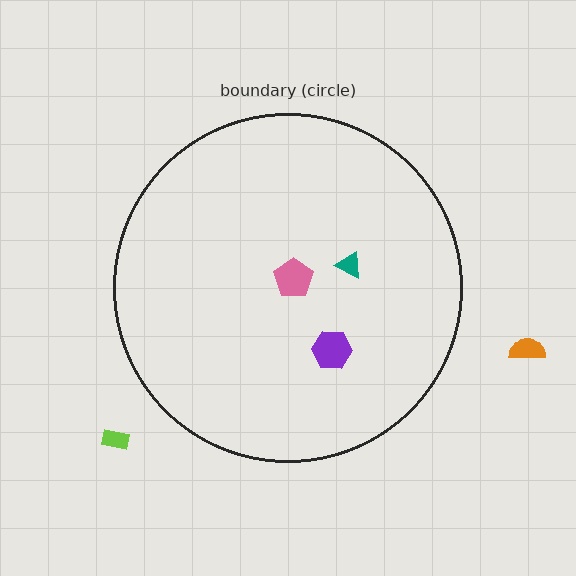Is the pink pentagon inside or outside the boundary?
Inside.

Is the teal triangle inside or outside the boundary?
Inside.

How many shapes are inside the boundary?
3 inside, 2 outside.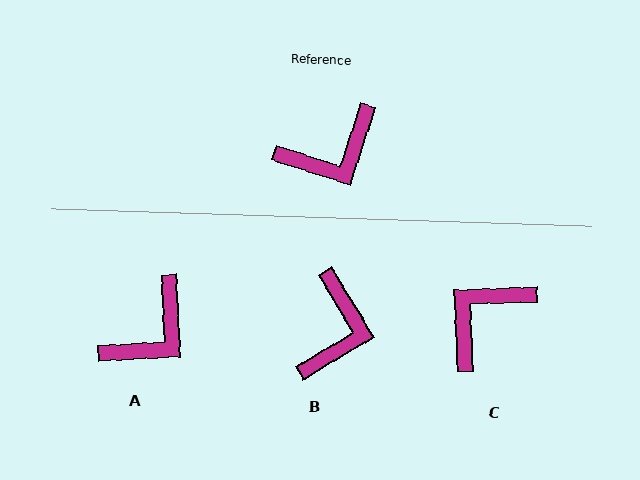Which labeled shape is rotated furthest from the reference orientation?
C, about 160 degrees away.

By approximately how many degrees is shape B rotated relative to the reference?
Approximately 49 degrees counter-clockwise.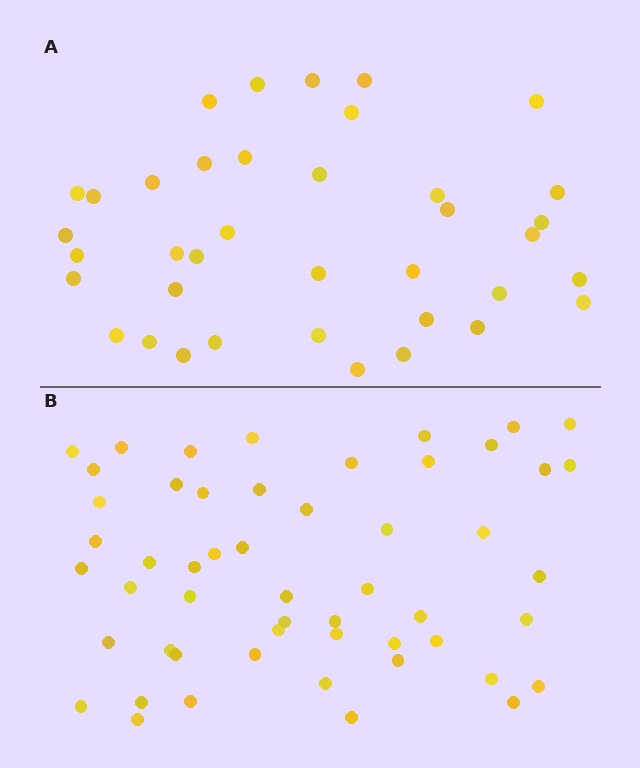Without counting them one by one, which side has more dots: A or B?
Region B (the bottom region) has more dots.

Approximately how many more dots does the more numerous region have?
Region B has approximately 15 more dots than region A.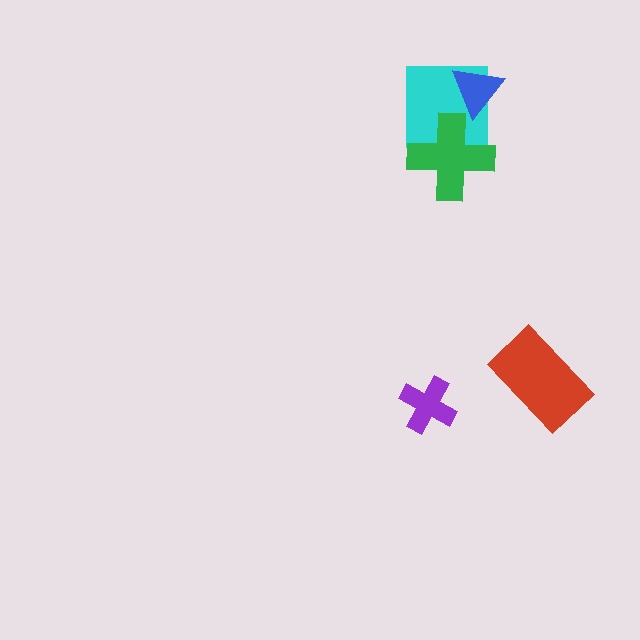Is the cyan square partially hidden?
Yes, it is partially covered by another shape.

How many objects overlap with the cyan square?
2 objects overlap with the cyan square.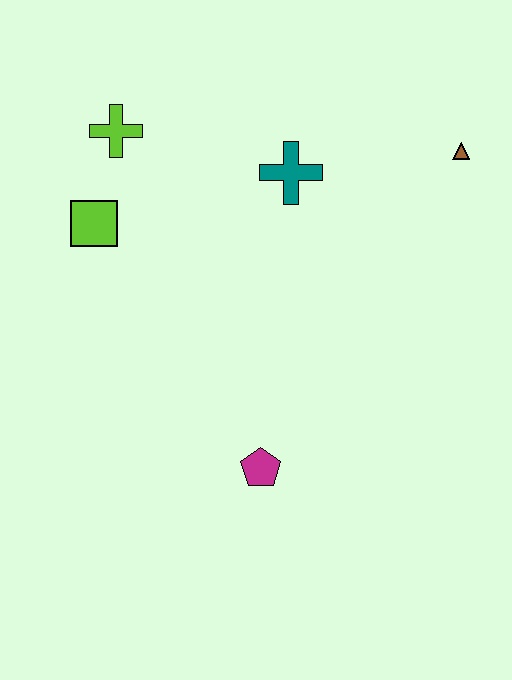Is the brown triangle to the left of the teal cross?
No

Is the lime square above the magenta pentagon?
Yes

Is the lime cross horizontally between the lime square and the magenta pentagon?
Yes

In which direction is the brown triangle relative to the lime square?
The brown triangle is to the right of the lime square.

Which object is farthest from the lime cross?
The magenta pentagon is farthest from the lime cross.